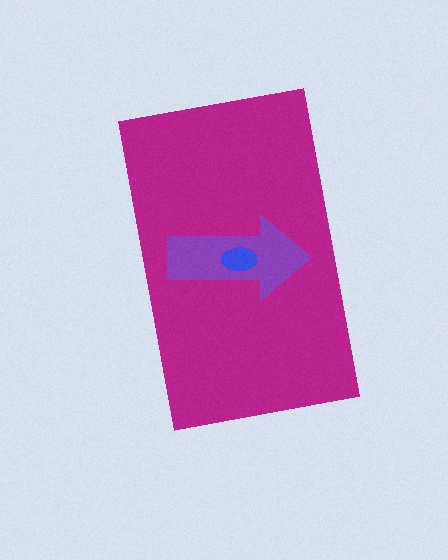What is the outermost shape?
The magenta rectangle.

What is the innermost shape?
The blue ellipse.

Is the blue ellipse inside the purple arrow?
Yes.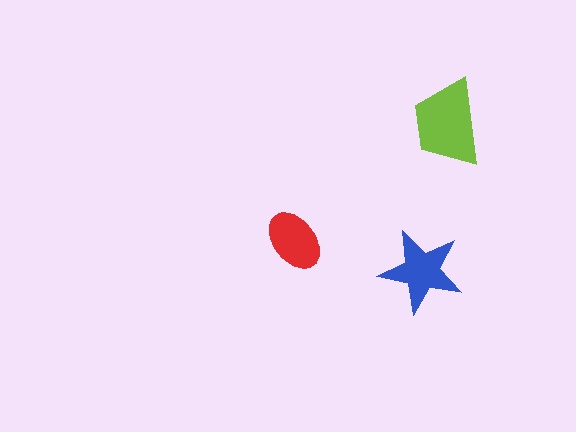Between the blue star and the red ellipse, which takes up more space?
The blue star.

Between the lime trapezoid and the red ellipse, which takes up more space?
The lime trapezoid.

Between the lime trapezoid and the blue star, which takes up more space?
The lime trapezoid.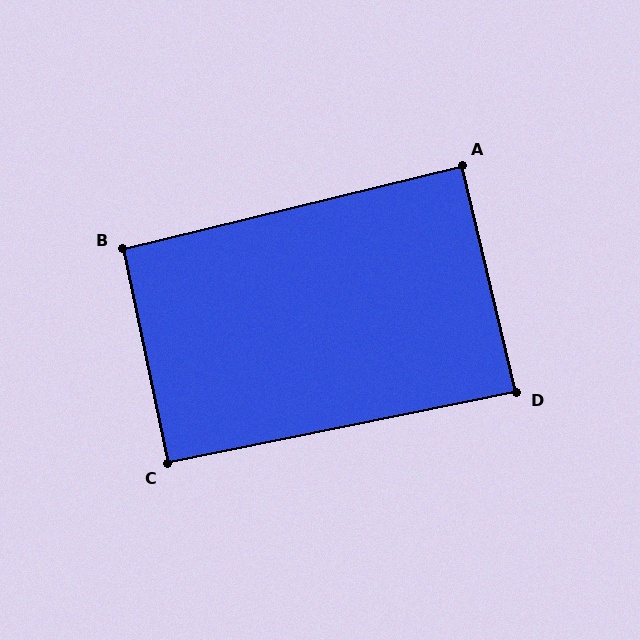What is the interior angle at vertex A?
Approximately 90 degrees (approximately right).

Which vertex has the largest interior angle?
B, at approximately 92 degrees.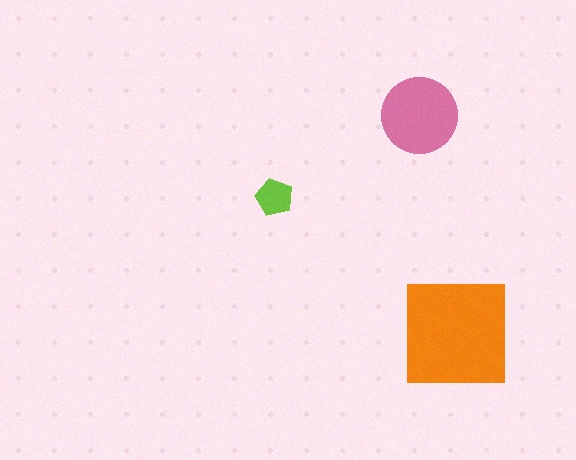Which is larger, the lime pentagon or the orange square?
The orange square.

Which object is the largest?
The orange square.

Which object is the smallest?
The lime pentagon.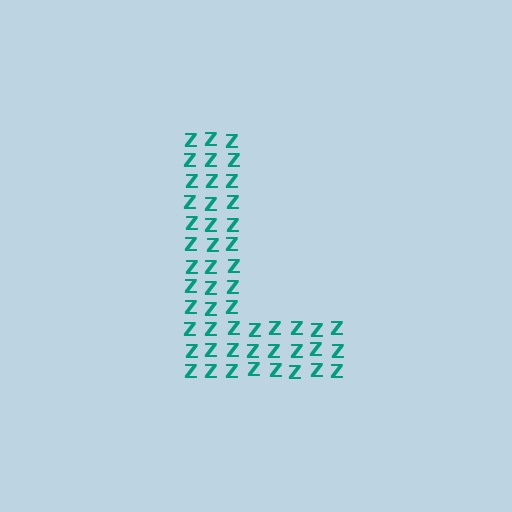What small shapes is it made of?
It is made of small letter Z's.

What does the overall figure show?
The overall figure shows the letter L.